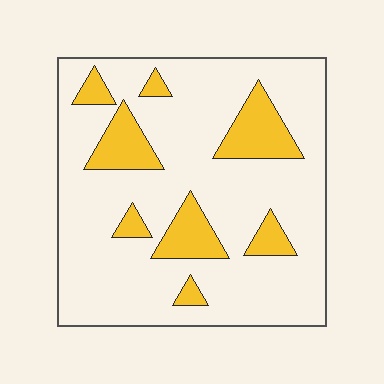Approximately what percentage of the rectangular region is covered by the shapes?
Approximately 20%.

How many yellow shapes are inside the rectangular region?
8.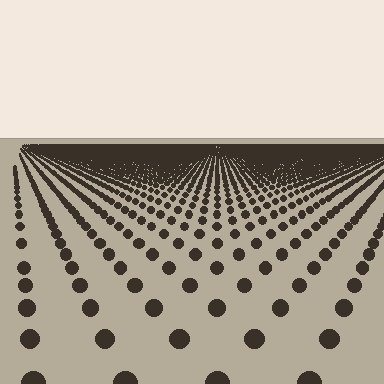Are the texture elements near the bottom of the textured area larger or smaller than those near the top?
Larger. Near the bottom, elements are closer to the viewer and appear at a bigger on-screen size.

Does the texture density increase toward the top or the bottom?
Density increases toward the top.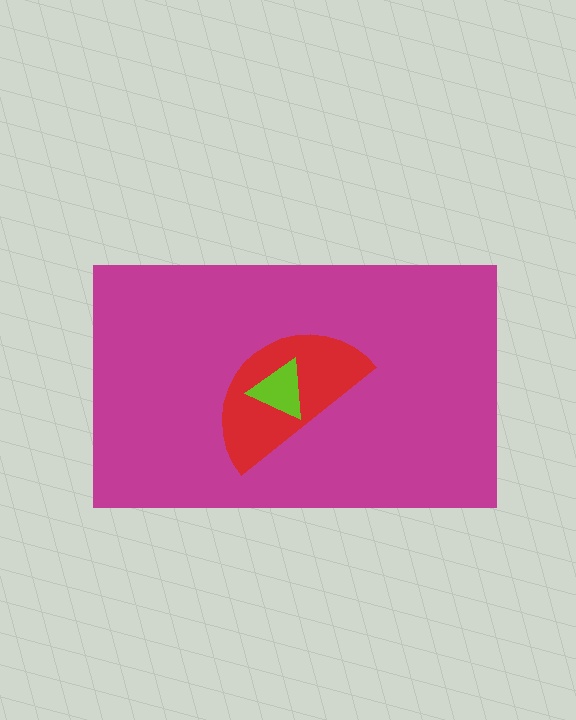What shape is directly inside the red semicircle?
The lime triangle.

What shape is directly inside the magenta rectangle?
The red semicircle.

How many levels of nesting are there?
3.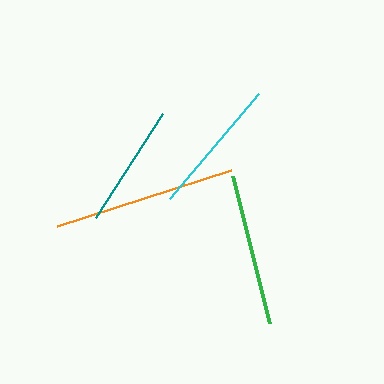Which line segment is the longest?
The orange line is the longest at approximately 183 pixels.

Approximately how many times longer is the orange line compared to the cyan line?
The orange line is approximately 1.3 times the length of the cyan line.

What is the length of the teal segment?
The teal segment is approximately 124 pixels long.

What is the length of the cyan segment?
The cyan segment is approximately 138 pixels long.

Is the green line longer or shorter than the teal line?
The green line is longer than the teal line.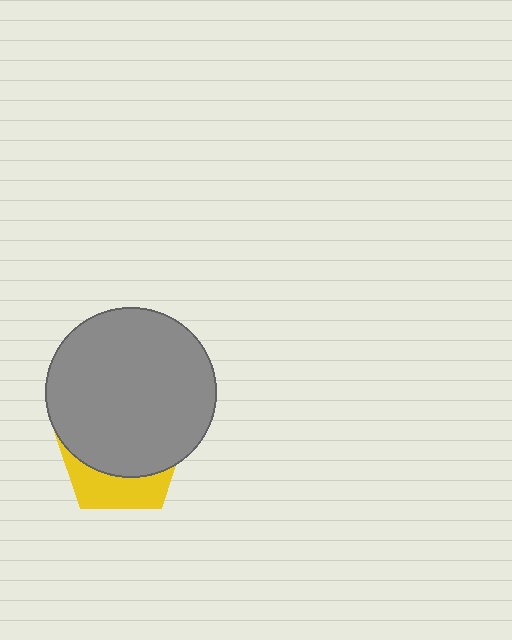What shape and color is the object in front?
The object in front is a gray circle.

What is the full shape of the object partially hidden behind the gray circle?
The partially hidden object is a yellow pentagon.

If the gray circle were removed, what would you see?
You would see the complete yellow pentagon.